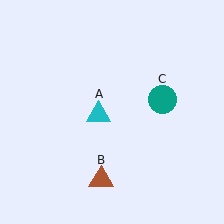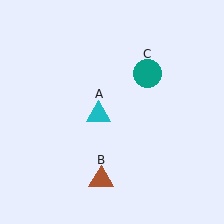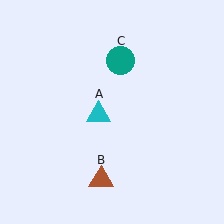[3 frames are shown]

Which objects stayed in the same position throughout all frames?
Cyan triangle (object A) and brown triangle (object B) remained stationary.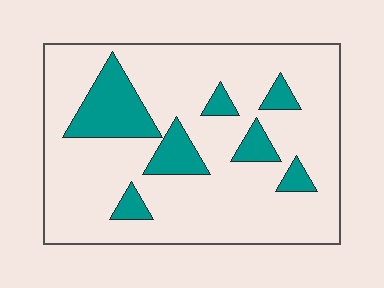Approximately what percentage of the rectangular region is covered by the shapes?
Approximately 20%.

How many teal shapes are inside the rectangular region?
7.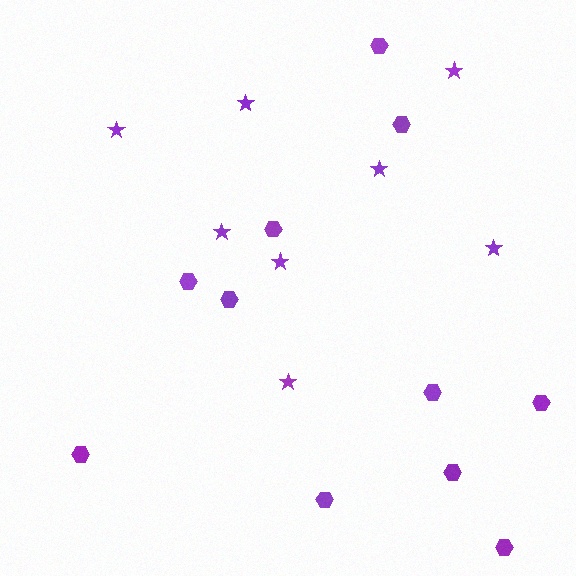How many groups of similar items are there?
There are 2 groups: one group of stars (8) and one group of hexagons (11).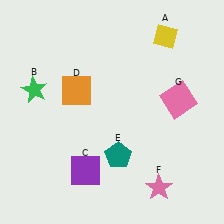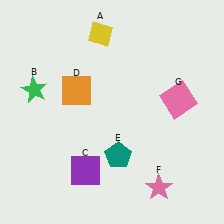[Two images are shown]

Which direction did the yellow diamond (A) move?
The yellow diamond (A) moved left.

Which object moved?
The yellow diamond (A) moved left.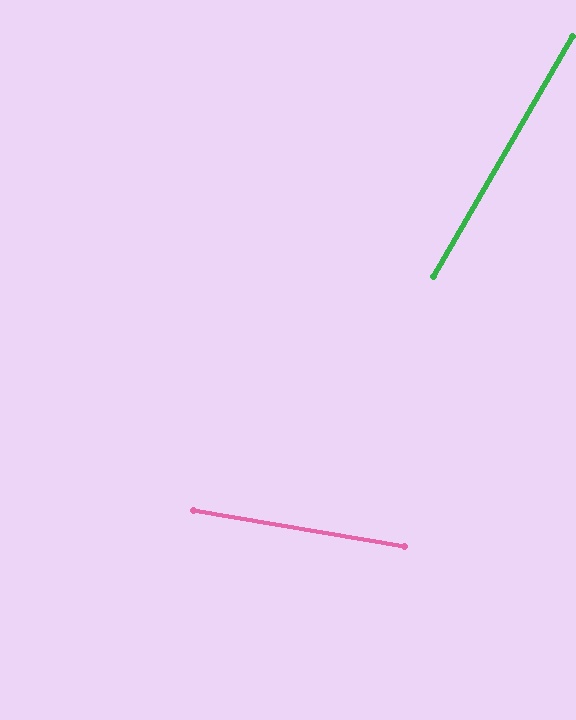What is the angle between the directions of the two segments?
Approximately 70 degrees.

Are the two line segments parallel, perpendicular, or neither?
Neither parallel nor perpendicular — they differ by about 70°.